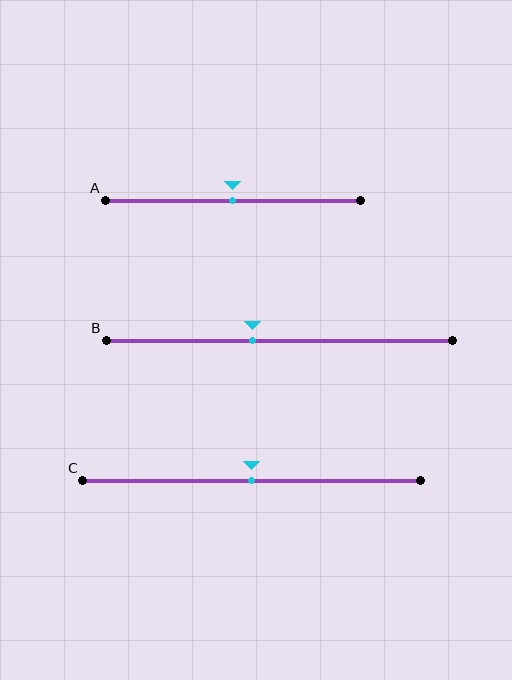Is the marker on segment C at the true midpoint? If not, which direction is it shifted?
Yes, the marker on segment C is at the true midpoint.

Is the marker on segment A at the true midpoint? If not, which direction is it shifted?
Yes, the marker on segment A is at the true midpoint.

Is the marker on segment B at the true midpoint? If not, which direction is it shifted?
No, the marker on segment B is shifted to the left by about 8% of the segment length.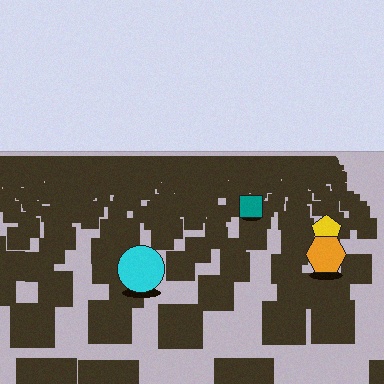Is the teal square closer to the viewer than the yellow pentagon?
No. The yellow pentagon is closer — you can tell from the texture gradient: the ground texture is coarser near it.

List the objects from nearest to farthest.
From nearest to farthest: the cyan circle, the orange hexagon, the yellow pentagon, the teal square.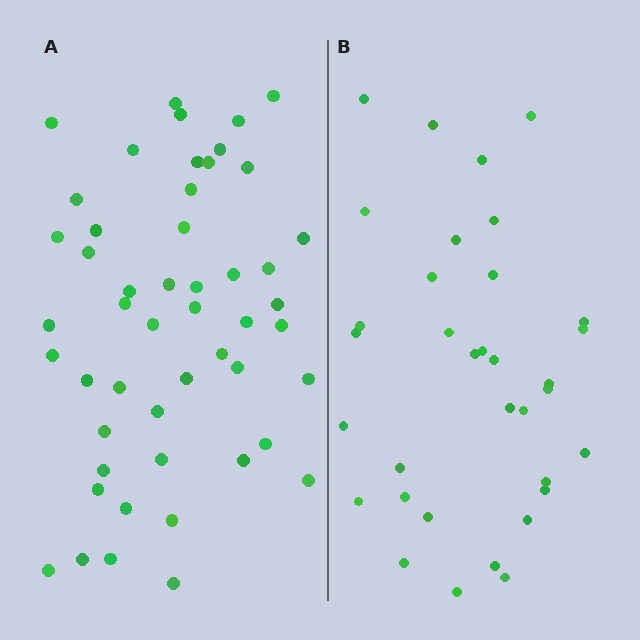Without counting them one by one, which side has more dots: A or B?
Region A (the left region) has more dots.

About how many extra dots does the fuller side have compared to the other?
Region A has approximately 15 more dots than region B.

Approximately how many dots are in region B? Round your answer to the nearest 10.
About 30 dots. (The exact count is 34, which rounds to 30.)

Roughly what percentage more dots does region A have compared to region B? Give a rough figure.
About 45% more.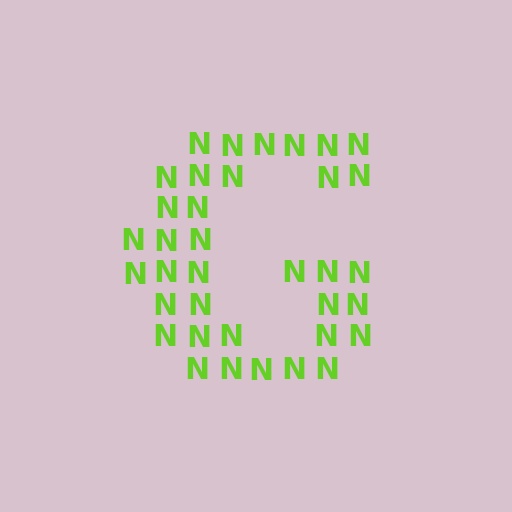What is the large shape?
The large shape is the letter G.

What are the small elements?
The small elements are letter N's.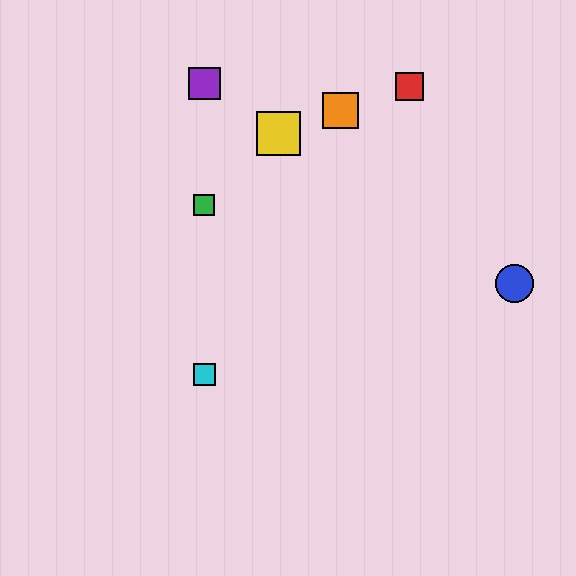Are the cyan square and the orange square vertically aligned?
No, the cyan square is at x≈204 and the orange square is at x≈340.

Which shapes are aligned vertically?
The green square, the purple square, the cyan square are aligned vertically.